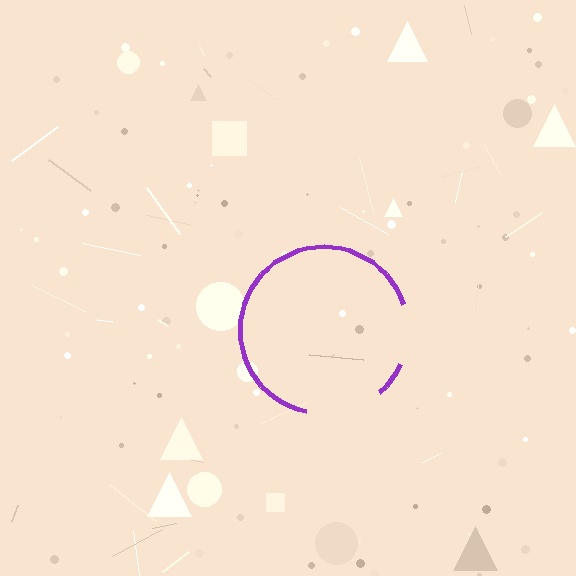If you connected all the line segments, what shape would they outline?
They would outline a circle.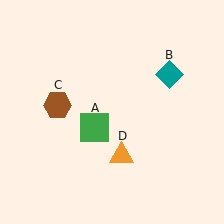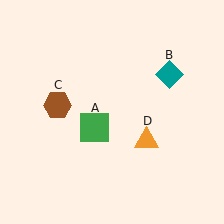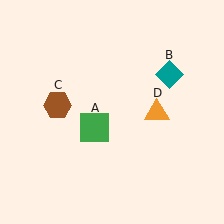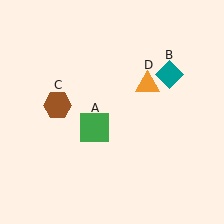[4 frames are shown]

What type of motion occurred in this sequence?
The orange triangle (object D) rotated counterclockwise around the center of the scene.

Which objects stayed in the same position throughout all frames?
Green square (object A) and teal diamond (object B) and brown hexagon (object C) remained stationary.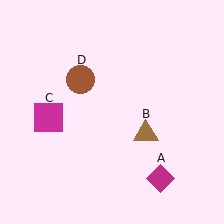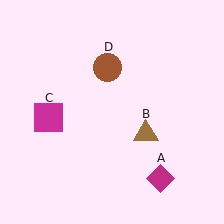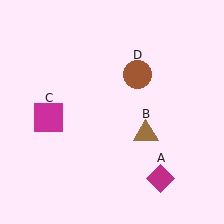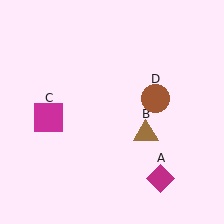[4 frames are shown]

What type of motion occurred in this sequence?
The brown circle (object D) rotated clockwise around the center of the scene.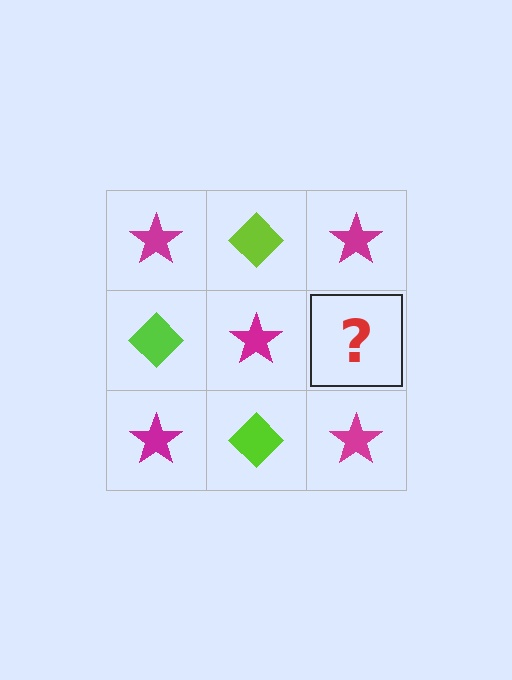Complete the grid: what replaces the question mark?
The question mark should be replaced with a lime diamond.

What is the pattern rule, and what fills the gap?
The rule is that it alternates magenta star and lime diamond in a checkerboard pattern. The gap should be filled with a lime diamond.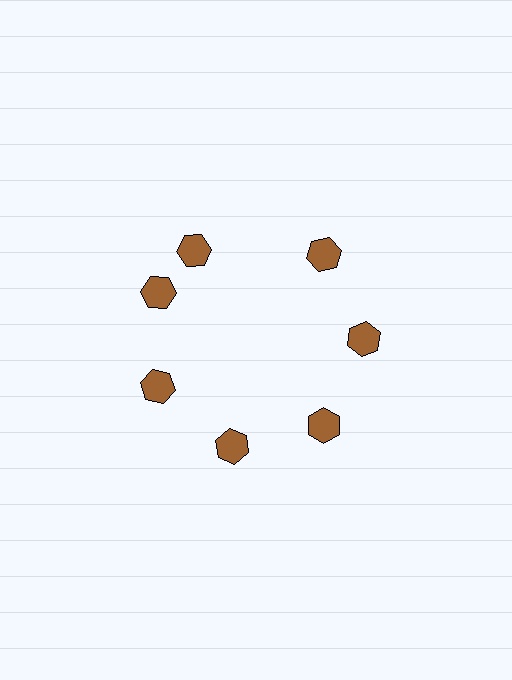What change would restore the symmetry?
The symmetry would be restored by rotating it back into even spacing with its neighbors so that all 7 hexagons sit at equal angles and equal distance from the center.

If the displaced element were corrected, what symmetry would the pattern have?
It would have 7-fold rotational symmetry — the pattern would map onto itself every 51 degrees.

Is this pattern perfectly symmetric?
No. The 7 brown hexagons are arranged in a ring, but one element near the 12 o'clock position is rotated out of alignment along the ring, breaking the 7-fold rotational symmetry.